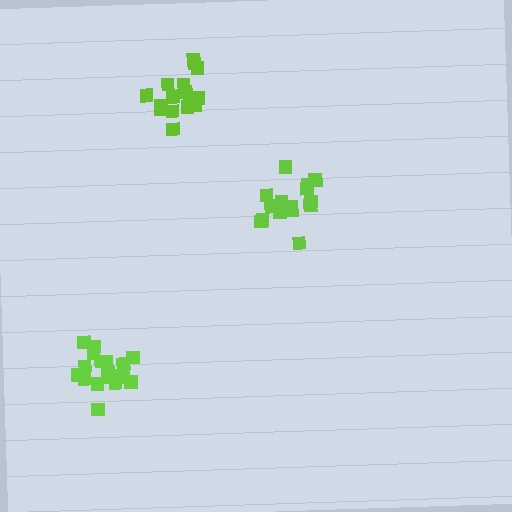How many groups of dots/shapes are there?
There are 3 groups.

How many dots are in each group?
Group 1: 18 dots, Group 2: 16 dots, Group 3: 16 dots (50 total).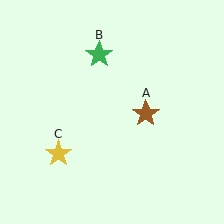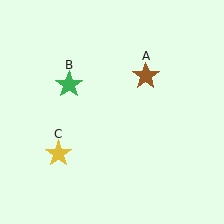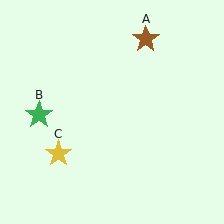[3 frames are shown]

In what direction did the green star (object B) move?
The green star (object B) moved down and to the left.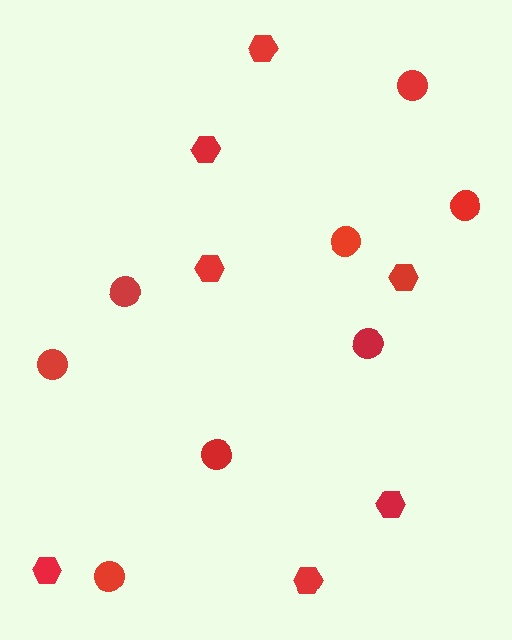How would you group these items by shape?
There are 2 groups: one group of hexagons (7) and one group of circles (8).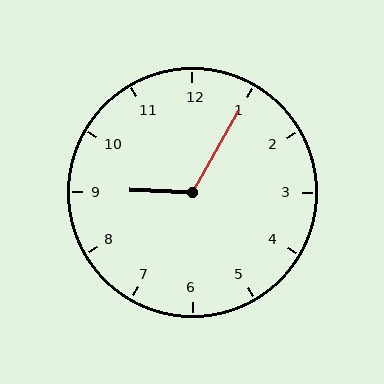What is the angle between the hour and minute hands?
Approximately 118 degrees.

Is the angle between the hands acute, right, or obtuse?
It is obtuse.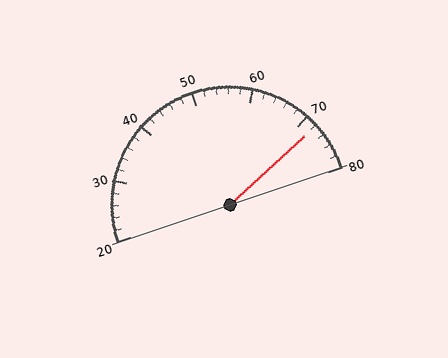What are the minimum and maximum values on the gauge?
The gauge ranges from 20 to 80.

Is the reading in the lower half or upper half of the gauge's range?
The reading is in the upper half of the range (20 to 80).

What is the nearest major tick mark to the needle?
The nearest major tick mark is 70.